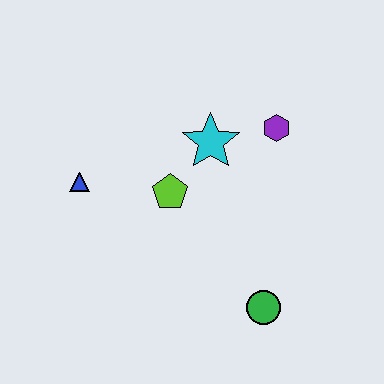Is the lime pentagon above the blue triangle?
No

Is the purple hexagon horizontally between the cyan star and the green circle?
No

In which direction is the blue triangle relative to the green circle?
The blue triangle is to the left of the green circle.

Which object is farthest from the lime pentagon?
The green circle is farthest from the lime pentagon.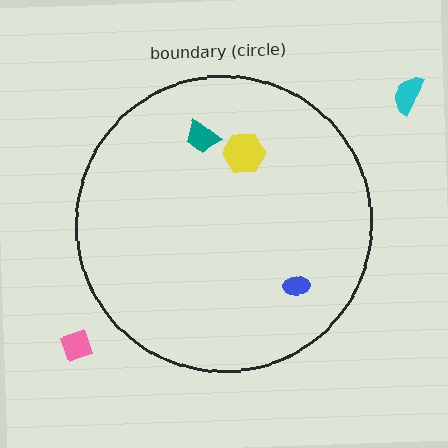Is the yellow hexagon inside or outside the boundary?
Inside.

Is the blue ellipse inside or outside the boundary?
Inside.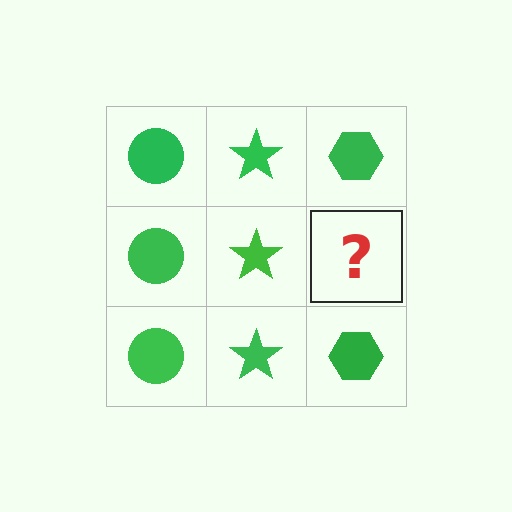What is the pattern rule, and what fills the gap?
The rule is that each column has a consistent shape. The gap should be filled with a green hexagon.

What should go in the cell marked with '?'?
The missing cell should contain a green hexagon.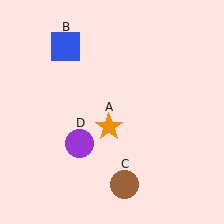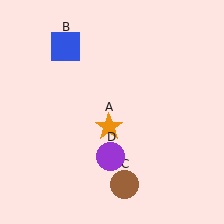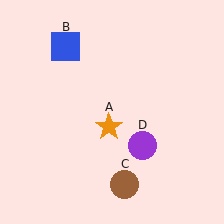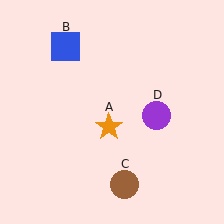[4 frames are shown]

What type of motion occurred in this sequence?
The purple circle (object D) rotated counterclockwise around the center of the scene.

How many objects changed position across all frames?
1 object changed position: purple circle (object D).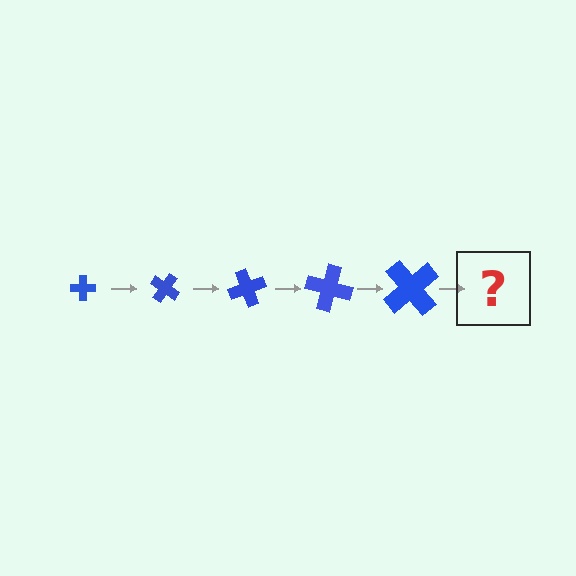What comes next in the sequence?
The next element should be a cross, larger than the previous one and rotated 175 degrees from the start.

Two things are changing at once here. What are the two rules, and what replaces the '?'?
The two rules are that the cross grows larger each step and it rotates 35 degrees each step. The '?' should be a cross, larger than the previous one and rotated 175 degrees from the start.